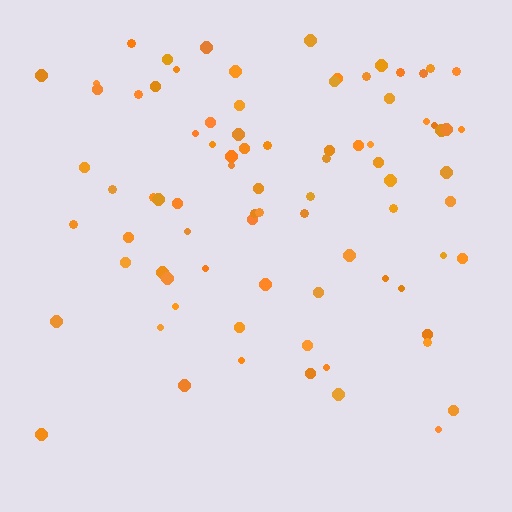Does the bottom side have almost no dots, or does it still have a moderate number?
Still a moderate number, just noticeably fewer than the top.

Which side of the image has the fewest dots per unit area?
The bottom.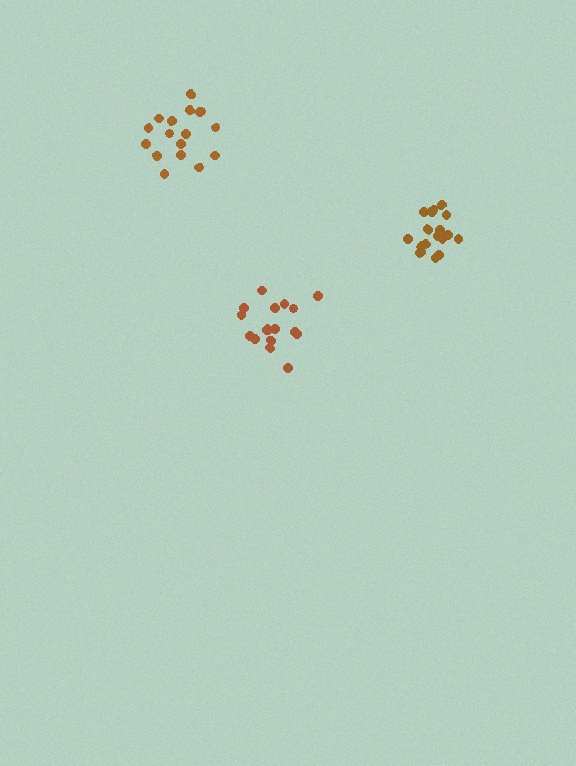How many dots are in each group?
Group 1: 17 dots, Group 2: 17 dots, Group 3: 18 dots (52 total).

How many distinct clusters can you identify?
There are 3 distinct clusters.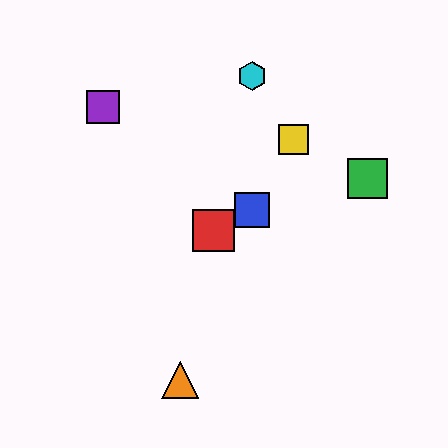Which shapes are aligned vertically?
The blue square, the cyan hexagon are aligned vertically.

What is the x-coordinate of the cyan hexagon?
The cyan hexagon is at x≈252.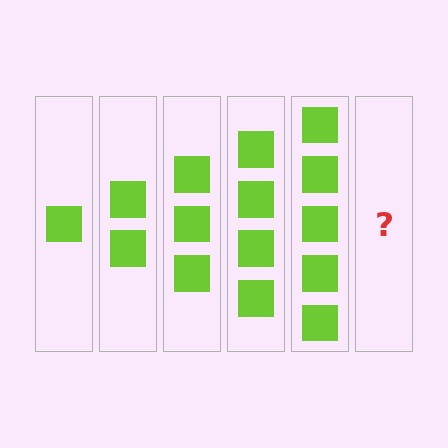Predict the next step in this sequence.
The next step is 6 squares.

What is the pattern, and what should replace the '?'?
The pattern is that each step adds one more square. The '?' should be 6 squares.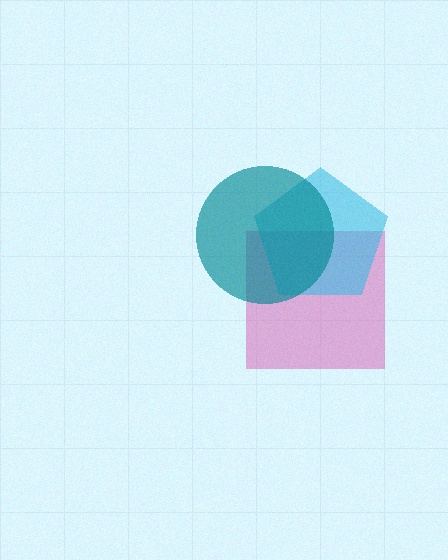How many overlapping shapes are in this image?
There are 3 overlapping shapes in the image.